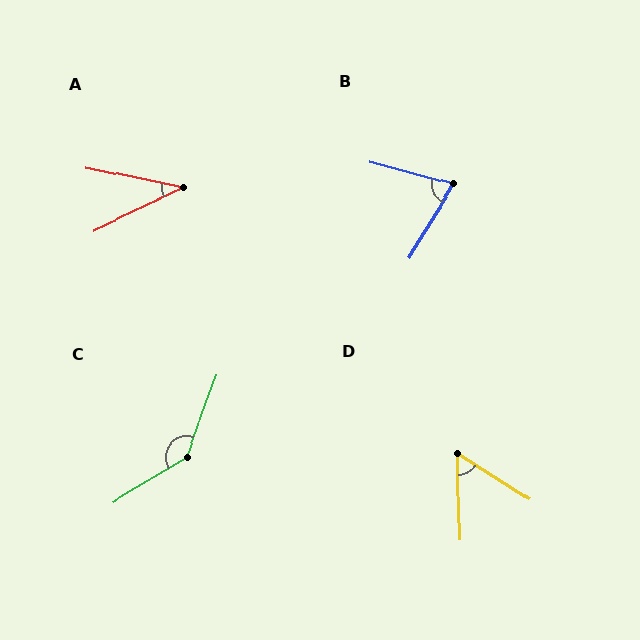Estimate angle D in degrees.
Approximately 56 degrees.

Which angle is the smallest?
A, at approximately 37 degrees.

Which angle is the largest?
C, at approximately 142 degrees.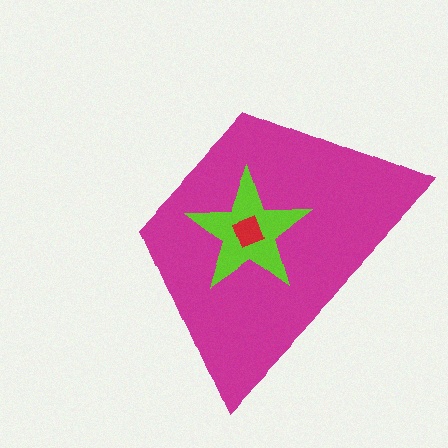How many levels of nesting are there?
3.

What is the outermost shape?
The magenta trapezoid.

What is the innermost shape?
The red diamond.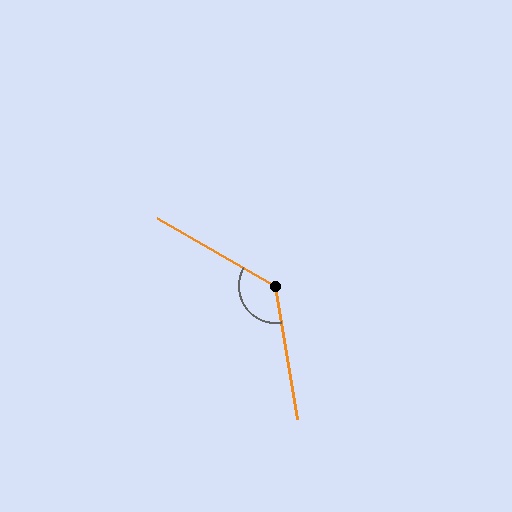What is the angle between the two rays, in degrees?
Approximately 129 degrees.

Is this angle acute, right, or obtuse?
It is obtuse.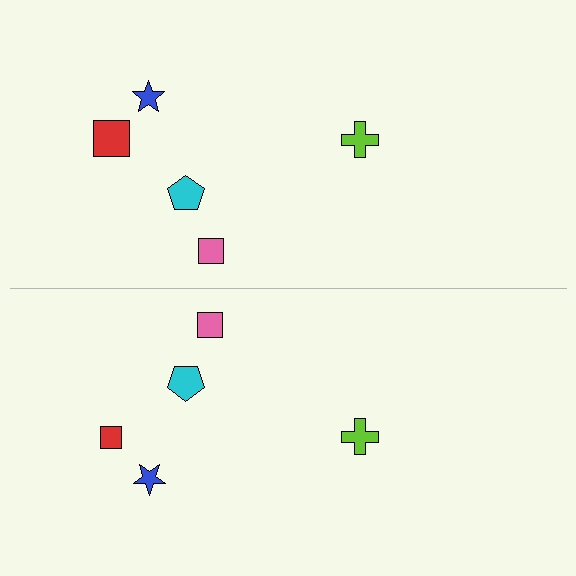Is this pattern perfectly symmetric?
No, the pattern is not perfectly symmetric. The red square on the bottom side has a different size than its mirror counterpart.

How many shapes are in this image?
There are 10 shapes in this image.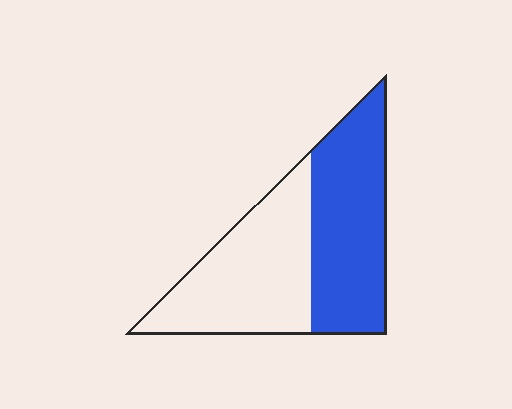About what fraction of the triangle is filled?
About one half (1/2).